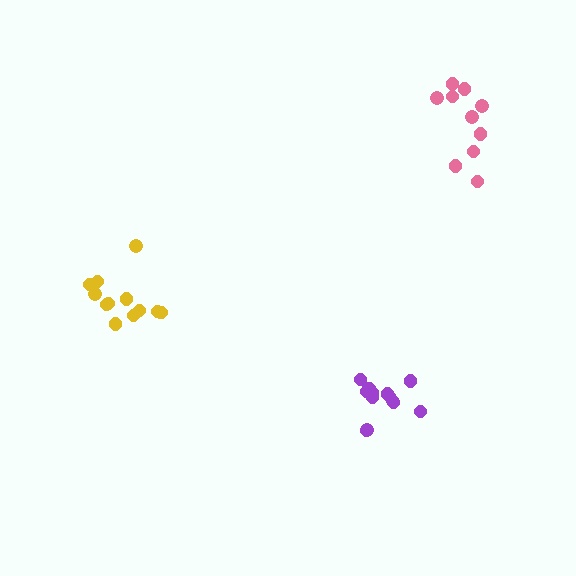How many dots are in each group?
Group 1: 12 dots, Group 2: 13 dots, Group 3: 10 dots (35 total).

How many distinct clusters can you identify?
There are 3 distinct clusters.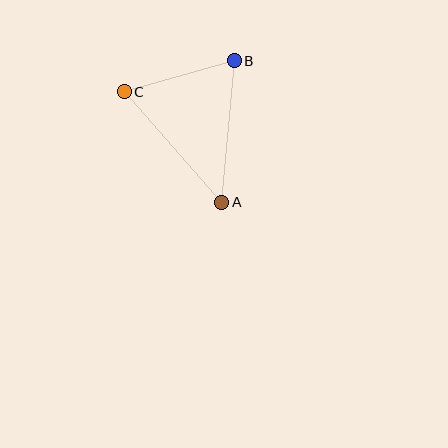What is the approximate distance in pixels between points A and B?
The distance between A and B is approximately 142 pixels.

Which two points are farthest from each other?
Points A and C are farthest from each other.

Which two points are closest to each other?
Points B and C are closest to each other.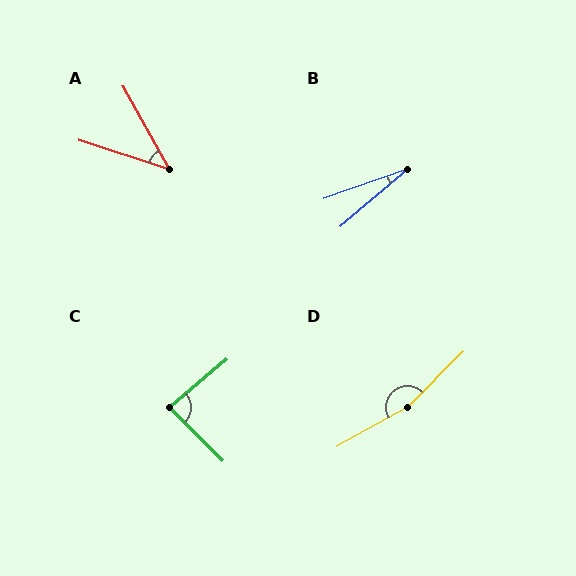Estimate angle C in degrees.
Approximately 85 degrees.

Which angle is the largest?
D, at approximately 164 degrees.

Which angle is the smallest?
B, at approximately 21 degrees.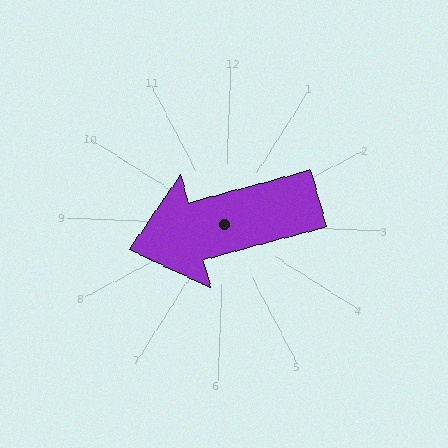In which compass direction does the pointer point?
West.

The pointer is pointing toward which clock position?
Roughly 8 o'clock.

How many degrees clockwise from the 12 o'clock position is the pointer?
Approximately 253 degrees.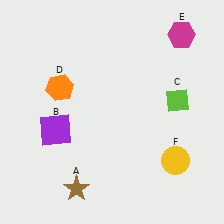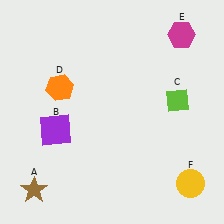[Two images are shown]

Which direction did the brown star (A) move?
The brown star (A) moved left.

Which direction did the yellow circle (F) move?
The yellow circle (F) moved down.